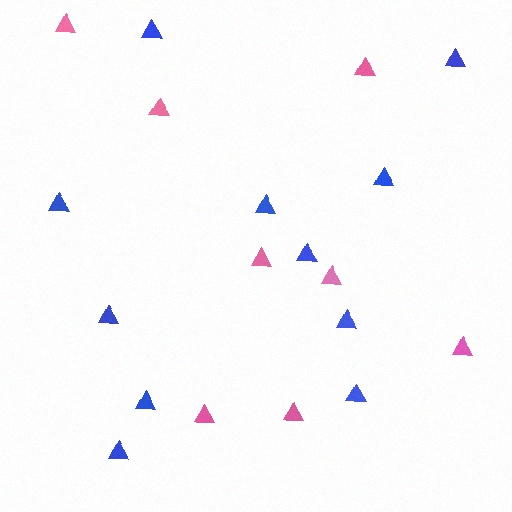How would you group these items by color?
There are 2 groups: one group of blue triangles (11) and one group of pink triangles (8).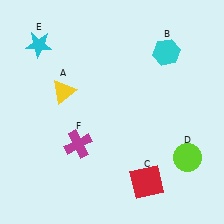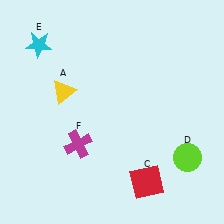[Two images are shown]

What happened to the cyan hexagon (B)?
The cyan hexagon (B) was removed in Image 2. It was in the top-right area of Image 1.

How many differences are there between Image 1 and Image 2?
There is 1 difference between the two images.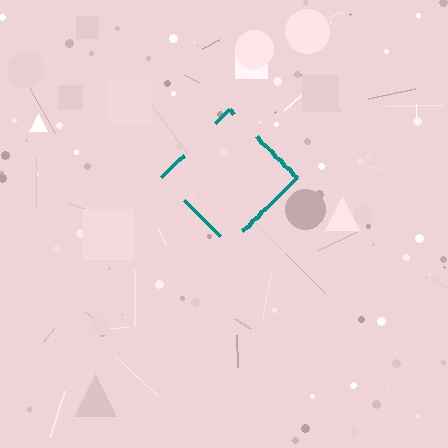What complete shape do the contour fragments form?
The contour fragments form a diamond.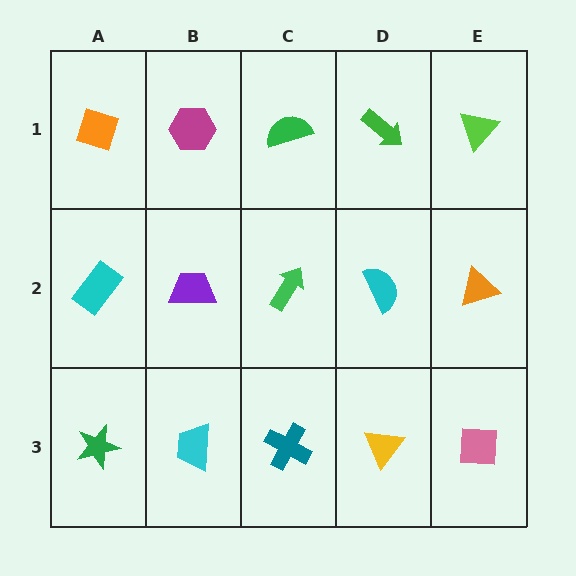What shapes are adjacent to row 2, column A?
An orange diamond (row 1, column A), a green star (row 3, column A), a purple trapezoid (row 2, column B).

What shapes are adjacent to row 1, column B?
A purple trapezoid (row 2, column B), an orange diamond (row 1, column A), a green semicircle (row 1, column C).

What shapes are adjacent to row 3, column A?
A cyan rectangle (row 2, column A), a cyan trapezoid (row 3, column B).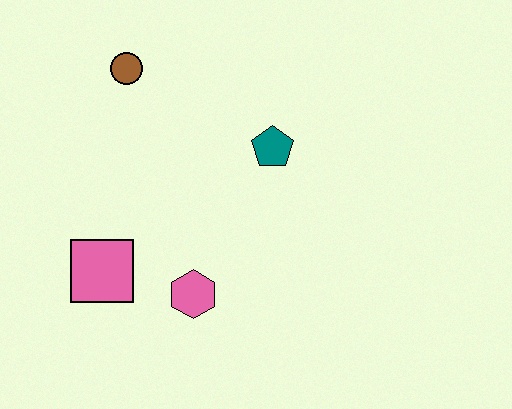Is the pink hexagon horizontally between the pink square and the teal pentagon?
Yes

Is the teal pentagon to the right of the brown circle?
Yes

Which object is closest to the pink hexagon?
The pink square is closest to the pink hexagon.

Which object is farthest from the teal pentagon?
The pink square is farthest from the teal pentagon.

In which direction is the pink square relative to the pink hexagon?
The pink square is to the left of the pink hexagon.